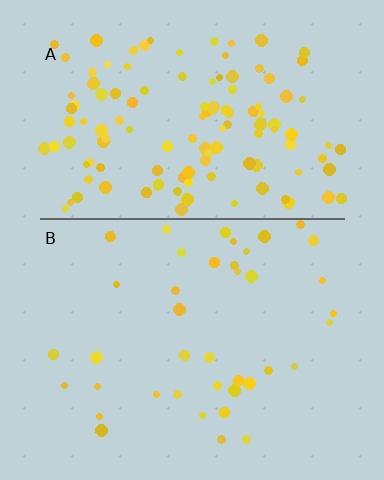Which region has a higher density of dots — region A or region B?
A (the top).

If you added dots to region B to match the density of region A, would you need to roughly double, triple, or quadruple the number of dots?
Approximately triple.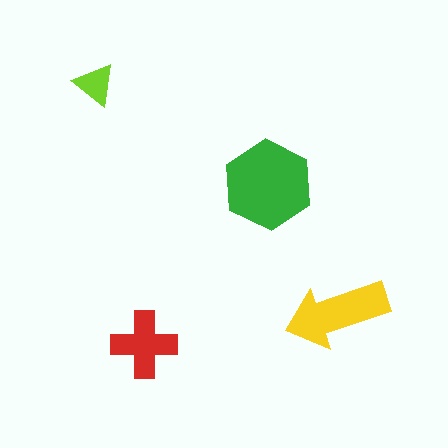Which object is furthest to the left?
The lime triangle is leftmost.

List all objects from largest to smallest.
The green hexagon, the yellow arrow, the red cross, the lime triangle.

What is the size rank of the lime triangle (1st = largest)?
4th.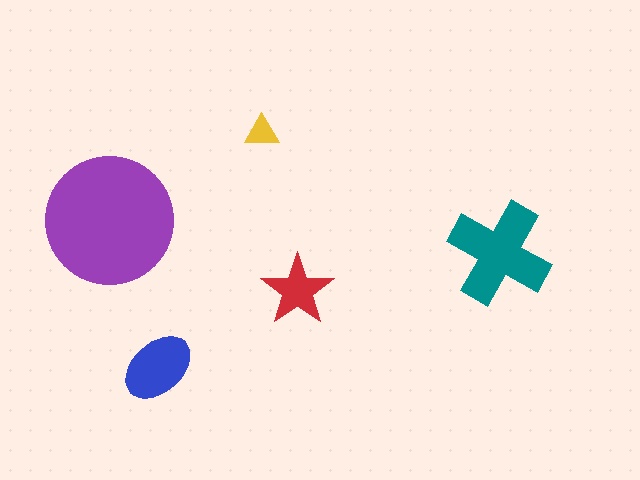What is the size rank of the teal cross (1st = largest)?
2nd.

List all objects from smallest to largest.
The yellow triangle, the red star, the blue ellipse, the teal cross, the purple circle.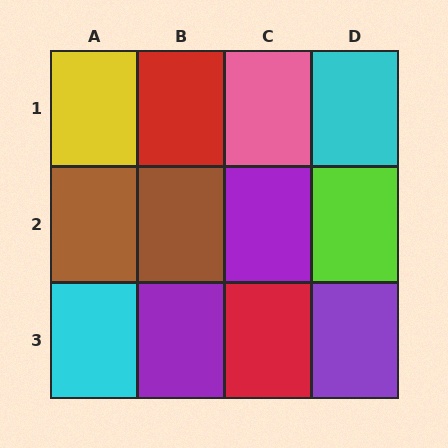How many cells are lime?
1 cell is lime.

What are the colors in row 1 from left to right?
Yellow, red, pink, cyan.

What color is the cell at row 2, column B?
Brown.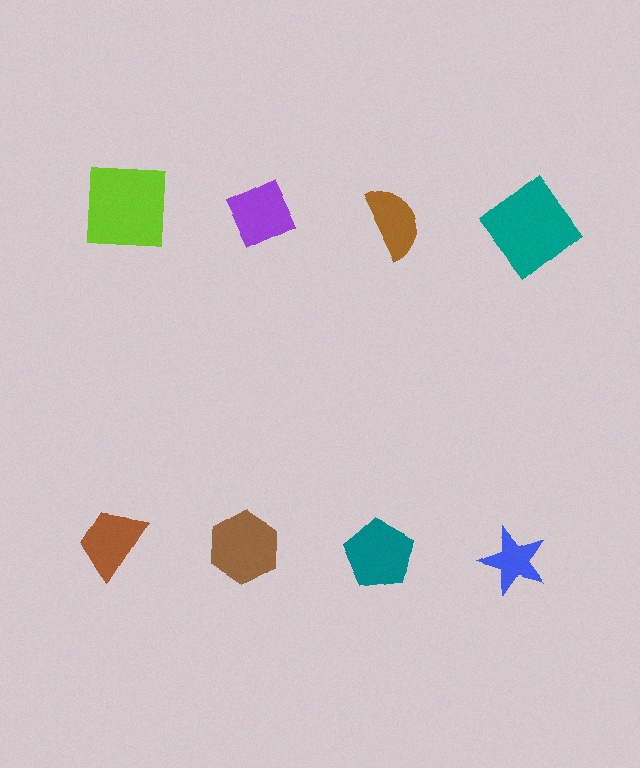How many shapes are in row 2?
4 shapes.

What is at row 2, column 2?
A brown hexagon.